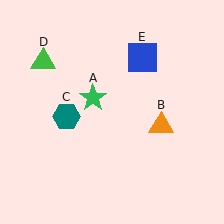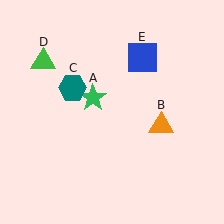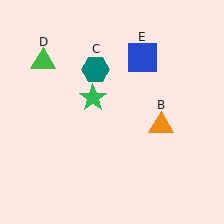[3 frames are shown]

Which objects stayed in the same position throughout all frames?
Green star (object A) and orange triangle (object B) and green triangle (object D) and blue square (object E) remained stationary.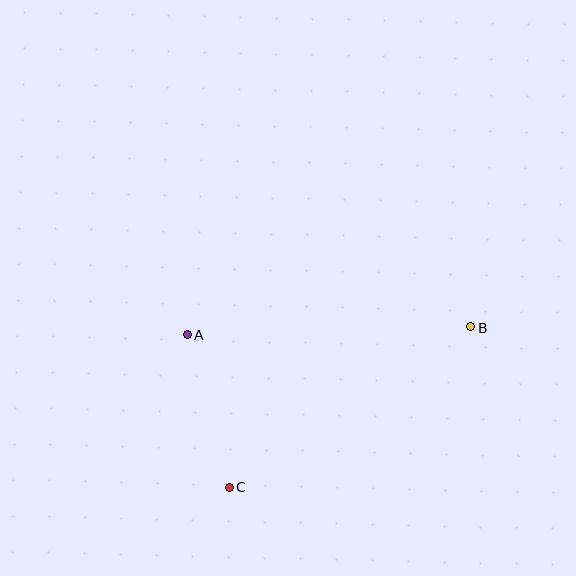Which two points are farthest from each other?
Points B and C are farthest from each other.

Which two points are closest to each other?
Points A and C are closest to each other.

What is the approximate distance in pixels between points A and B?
The distance between A and B is approximately 283 pixels.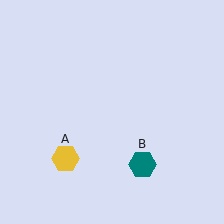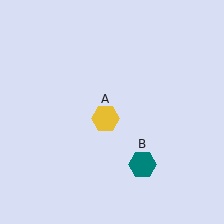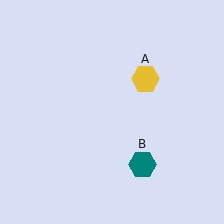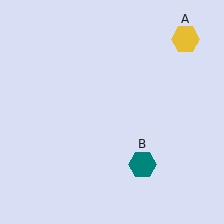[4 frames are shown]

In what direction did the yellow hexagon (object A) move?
The yellow hexagon (object A) moved up and to the right.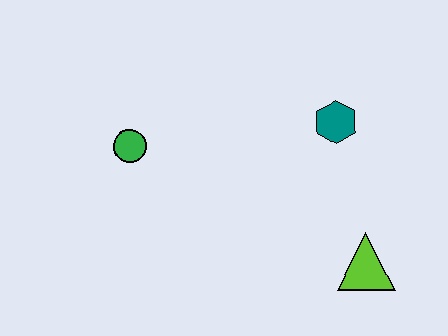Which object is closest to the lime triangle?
The teal hexagon is closest to the lime triangle.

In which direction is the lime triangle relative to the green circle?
The lime triangle is to the right of the green circle.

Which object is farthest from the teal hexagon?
The green circle is farthest from the teal hexagon.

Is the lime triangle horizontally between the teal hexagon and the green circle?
No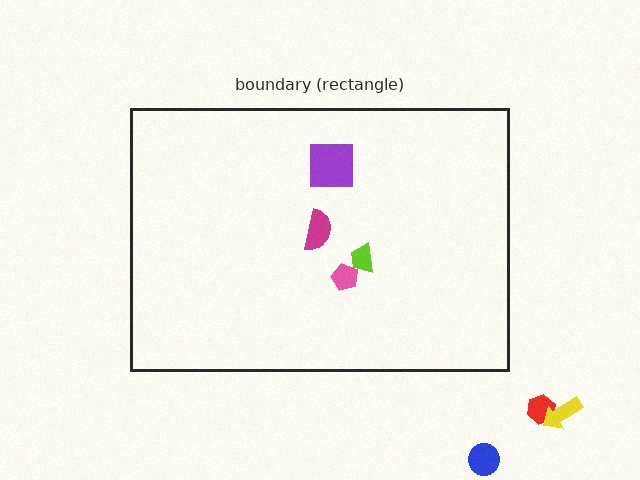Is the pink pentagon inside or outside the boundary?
Inside.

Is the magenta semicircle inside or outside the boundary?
Inside.